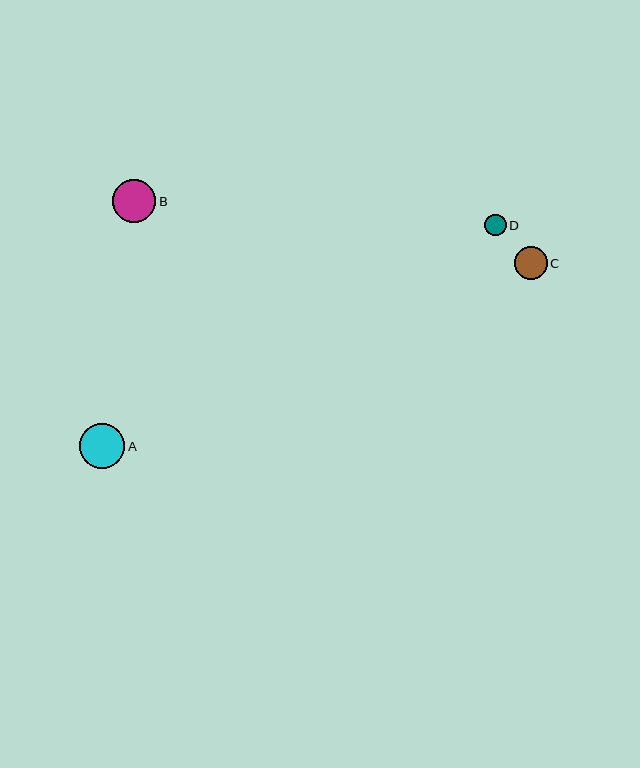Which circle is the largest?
Circle A is the largest with a size of approximately 45 pixels.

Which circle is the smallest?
Circle D is the smallest with a size of approximately 21 pixels.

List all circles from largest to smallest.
From largest to smallest: A, B, C, D.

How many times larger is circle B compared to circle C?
Circle B is approximately 1.3 times the size of circle C.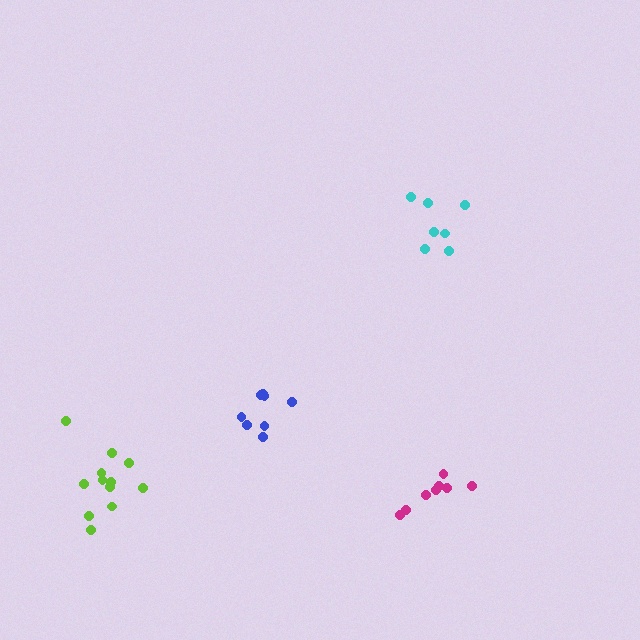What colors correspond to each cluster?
The clusters are colored: blue, cyan, magenta, lime.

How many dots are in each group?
Group 1: 8 dots, Group 2: 7 dots, Group 3: 8 dots, Group 4: 12 dots (35 total).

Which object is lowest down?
The magenta cluster is bottommost.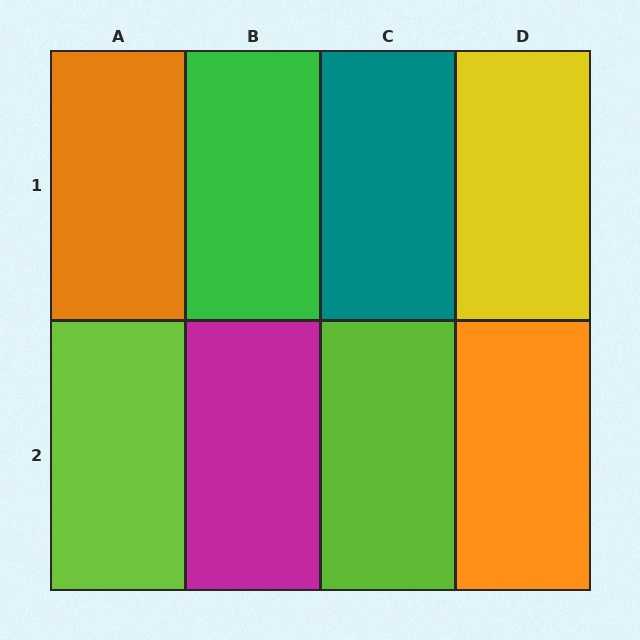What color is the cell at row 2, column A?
Lime.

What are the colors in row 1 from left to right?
Orange, green, teal, yellow.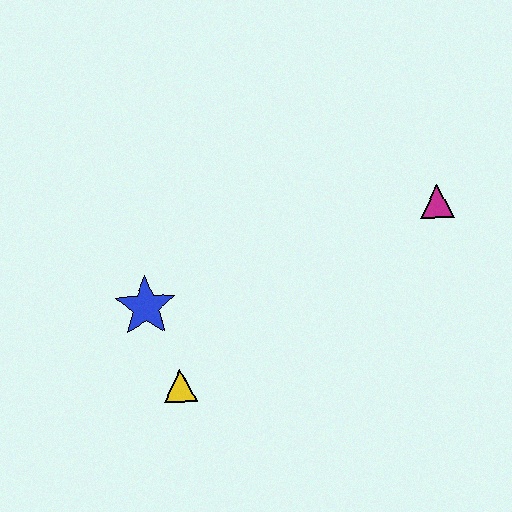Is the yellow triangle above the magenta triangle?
No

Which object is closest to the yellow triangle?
The blue star is closest to the yellow triangle.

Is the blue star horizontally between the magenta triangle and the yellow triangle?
No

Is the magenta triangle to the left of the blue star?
No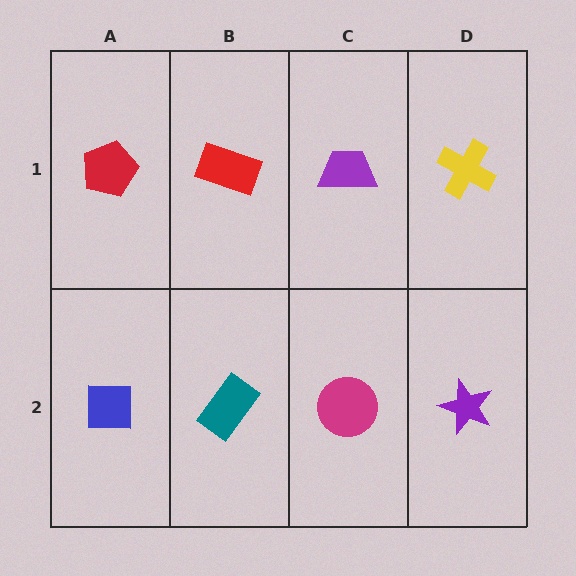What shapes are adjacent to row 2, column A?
A red pentagon (row 1, column A), a teal rectangle (row 2, column B).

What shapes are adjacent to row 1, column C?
A magenta circle (row 2, column C), a red rectangle (row 1, column B), a yellow cross (row 1, column D).